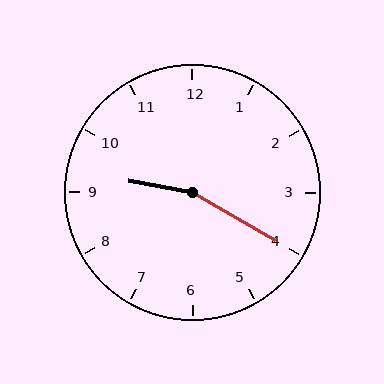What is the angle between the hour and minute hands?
Approximately 160 degrees.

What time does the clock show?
9:20.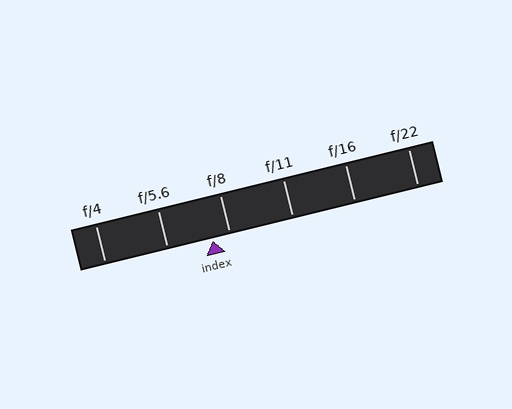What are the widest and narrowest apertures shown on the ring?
The widest aperture shown is f/4 and the narrowest is f/22.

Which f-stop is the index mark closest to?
The index mark is closest to f/8.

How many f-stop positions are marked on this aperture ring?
There are 6 f-stop positions marked.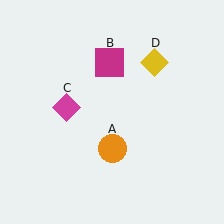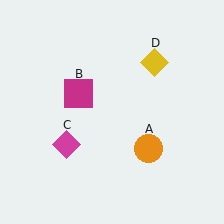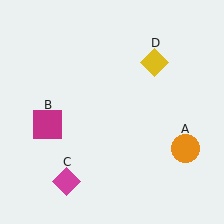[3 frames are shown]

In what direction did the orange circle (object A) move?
The orange circle (object A) moved right.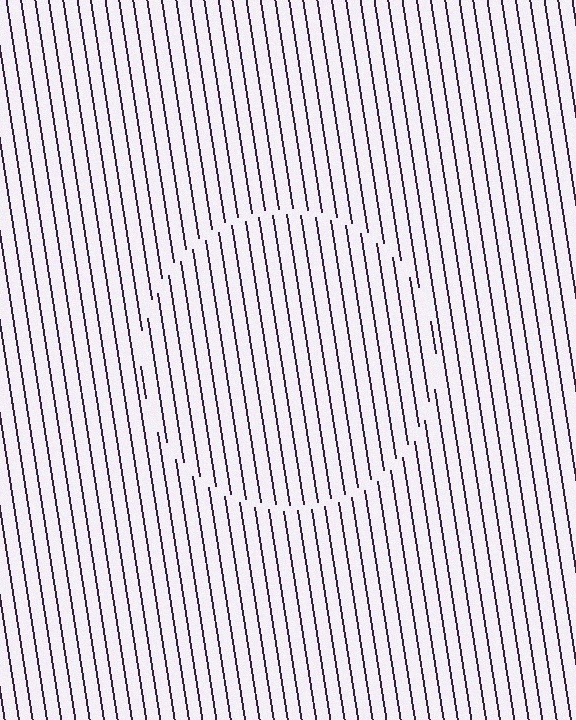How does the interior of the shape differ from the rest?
The interior of the shape contains the same grating, shifted by half a period — the contour is defined by the phase discontinuity where line-ends from the inner and outer gratings abut.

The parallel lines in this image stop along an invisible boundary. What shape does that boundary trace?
An illusory circle. The interior of the shape contains the same grating, shifted by half a period — the contour is defined by the phase discontinuity where line-ends from the inner and outer gratings abut.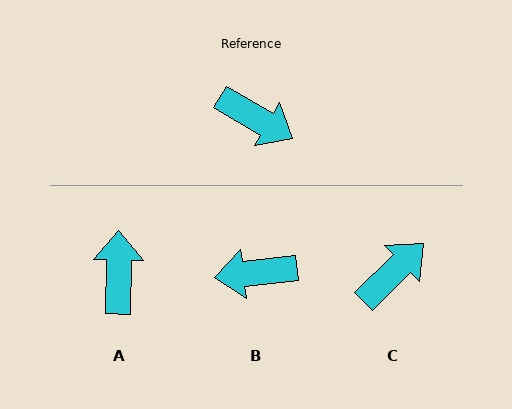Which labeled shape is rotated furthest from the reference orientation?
B, about 144 degrees away.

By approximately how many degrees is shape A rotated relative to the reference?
Approximately 120 degrees counter-clockwise.